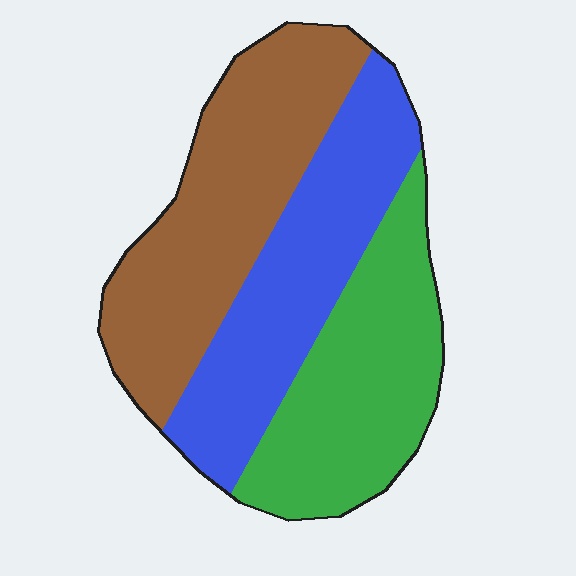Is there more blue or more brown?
Brown.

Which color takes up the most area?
Brown, at roughly 35%.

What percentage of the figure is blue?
Blue takes up between a quarter and a half of the figure.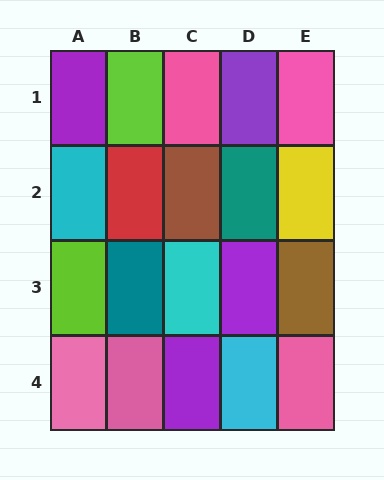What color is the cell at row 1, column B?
Lime.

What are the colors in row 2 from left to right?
Cyan, red, brown, teal, yellow.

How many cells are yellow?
1 cell is yellow.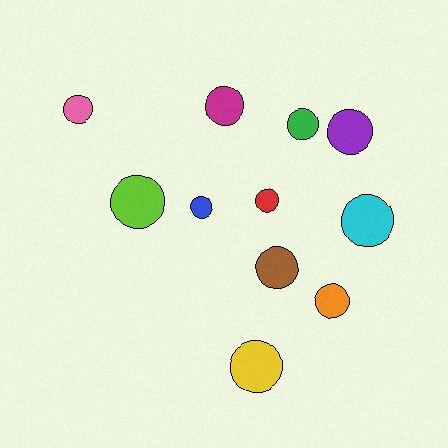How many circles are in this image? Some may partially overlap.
There are 11 circles.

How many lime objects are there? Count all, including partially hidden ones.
There is 1 lime object.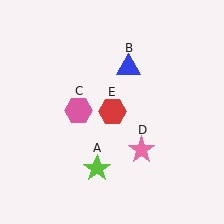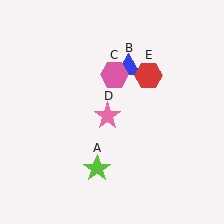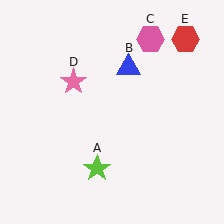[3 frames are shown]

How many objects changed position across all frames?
3 objects changed position: pink hexagon (object C), pink star (object D), red hexagon (object E).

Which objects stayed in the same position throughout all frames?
Lime star (object A) and blue triangle (object B) remained stationary.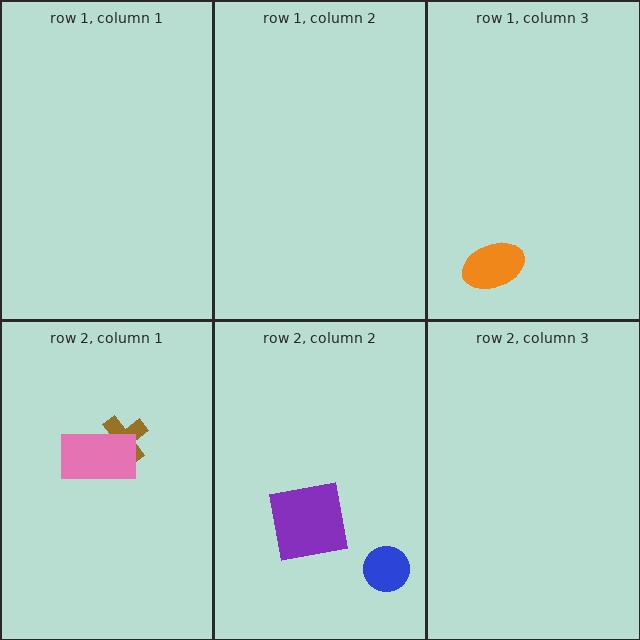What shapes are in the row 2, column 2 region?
The purple square, the blue circle.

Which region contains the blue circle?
The row 2, column 2 region.